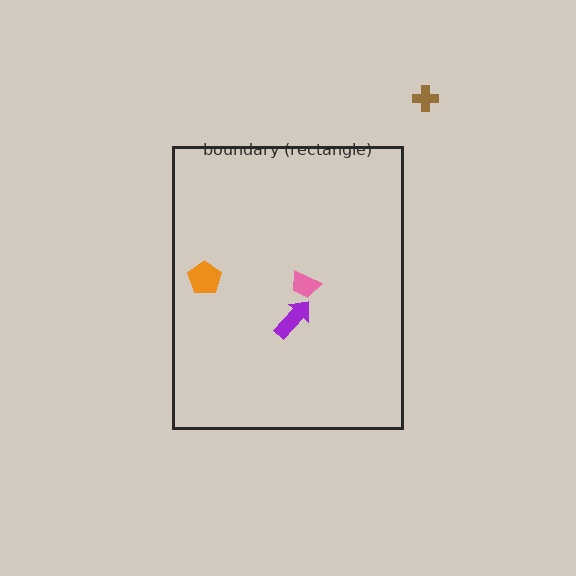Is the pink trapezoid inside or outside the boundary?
Inside.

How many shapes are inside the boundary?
3 inside, 1 outside.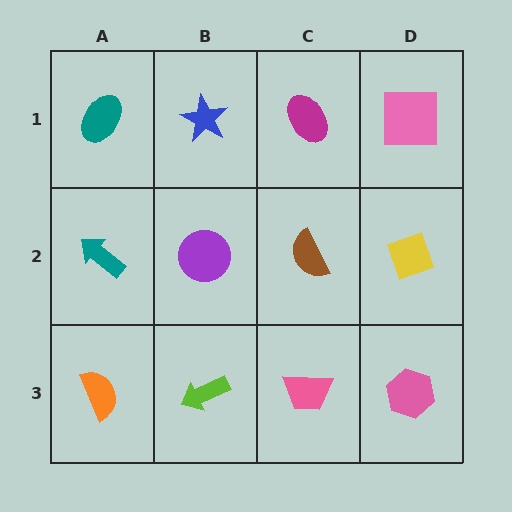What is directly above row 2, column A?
A teal ellipse.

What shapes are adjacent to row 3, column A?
A teal arrow (row 2, column A), a lime arrow (row 3, column B).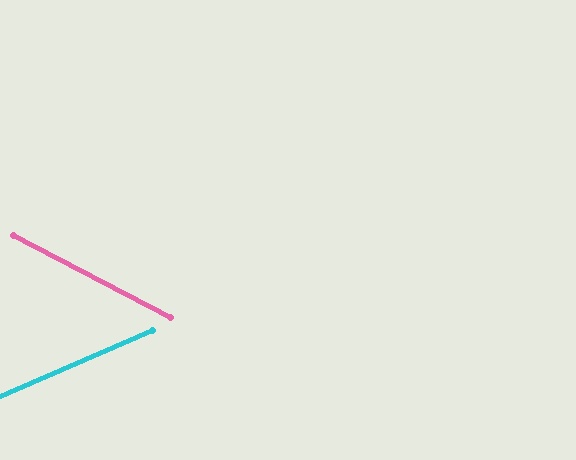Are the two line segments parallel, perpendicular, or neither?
Neither parallel nor perpendicular — they differ by about 51°.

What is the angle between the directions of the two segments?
Approximately 51 degrees.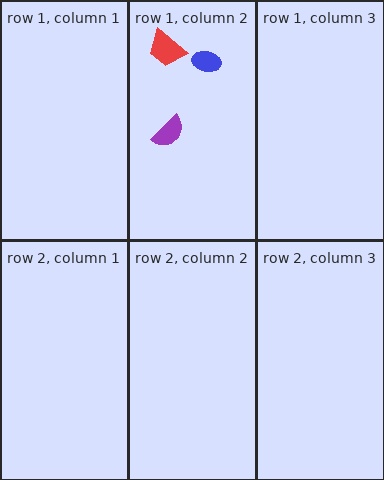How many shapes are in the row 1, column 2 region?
3.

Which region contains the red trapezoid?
The row 1, column 2 region.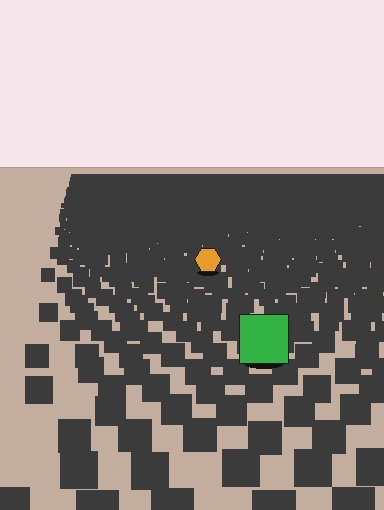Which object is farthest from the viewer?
The orange hexagon is farthest from the viewer. It appears smaller and the ground texture around it is denser.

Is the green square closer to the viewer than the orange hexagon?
Yes. The green square is closer — you can tell from the texture gradient: the ground texture is coarser near it.